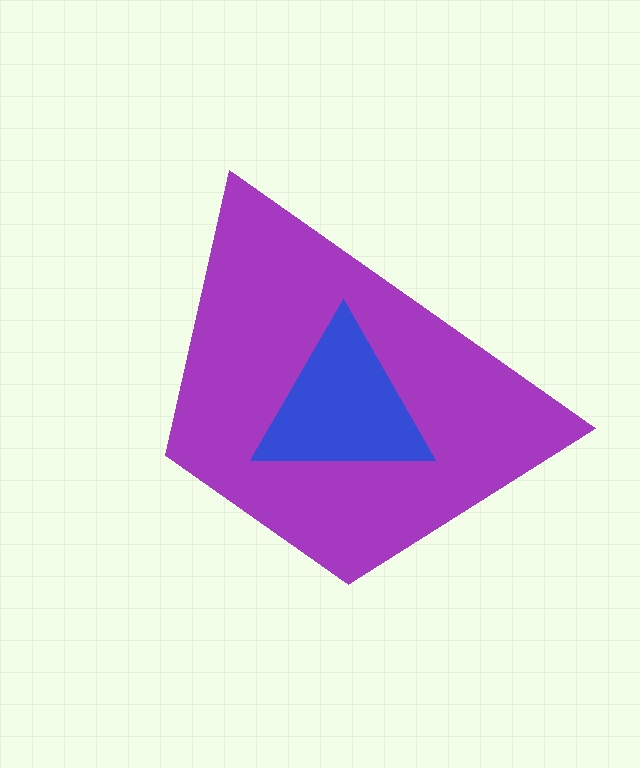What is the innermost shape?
The blue triangle.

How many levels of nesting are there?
2.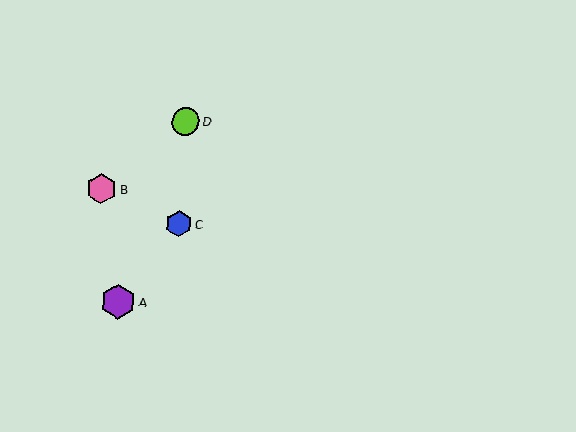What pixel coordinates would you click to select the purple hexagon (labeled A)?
Click at (118, 302) to select the purple hexagon A.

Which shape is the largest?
The purple hexagon (labeled A) is the largest.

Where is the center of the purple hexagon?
The center of the purple hexagon is at (118, 302).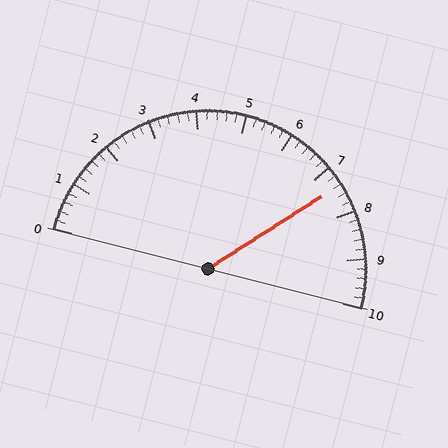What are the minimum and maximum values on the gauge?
The gauge ranges from 0 to 10.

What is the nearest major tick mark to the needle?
The nearest major tick mark is 7.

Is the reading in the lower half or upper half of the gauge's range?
The reading is in the upper half of the range (0 to 10).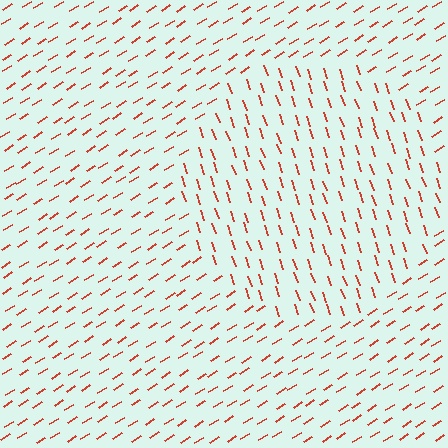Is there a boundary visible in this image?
Yes, there is a texture boundary formed by a change in line orientation.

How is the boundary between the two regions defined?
The boundary is defined purely by a change in line orientation (approximately 77 degrees difference). All lines are the same color and thickness.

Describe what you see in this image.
The image is filled with small red line segments. A circle region in the image has lines oriented differently from the surrounding lines, creating a visible texture boundary.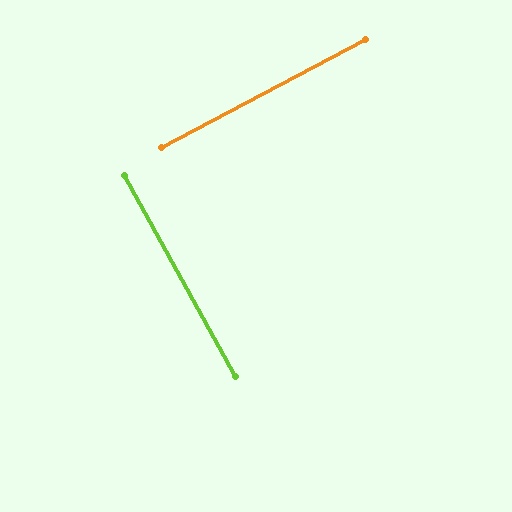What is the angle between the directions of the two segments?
Approximately 89 degrees.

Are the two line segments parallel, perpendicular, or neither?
Perpendicular — they meet at approximately 89°.